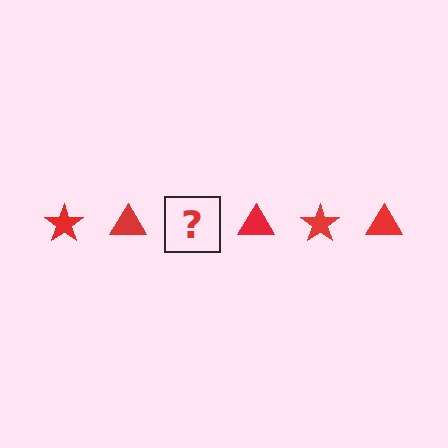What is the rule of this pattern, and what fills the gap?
The rule is that the pattern cycles through star, triangle shapes in red. The gap should be filled with a red star.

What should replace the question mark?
The question mark should be replaced with a red star.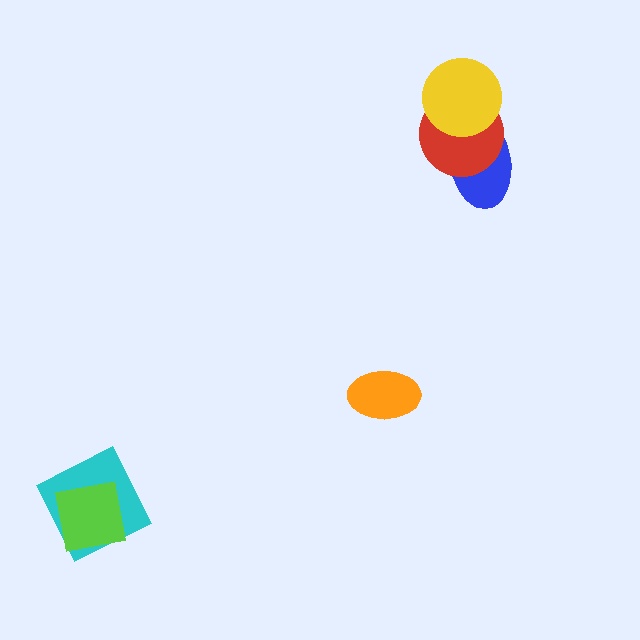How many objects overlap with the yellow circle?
2 objects overlap with the yellow circle.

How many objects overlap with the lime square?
1 object overlaps with the lime square.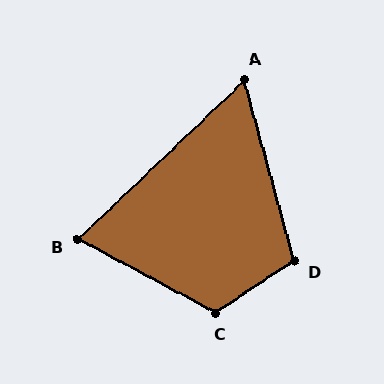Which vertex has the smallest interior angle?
A, at approximately 62 degrees.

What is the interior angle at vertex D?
Approximately 108 degrees (obtuse).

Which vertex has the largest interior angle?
C, at approximately 118 degrees.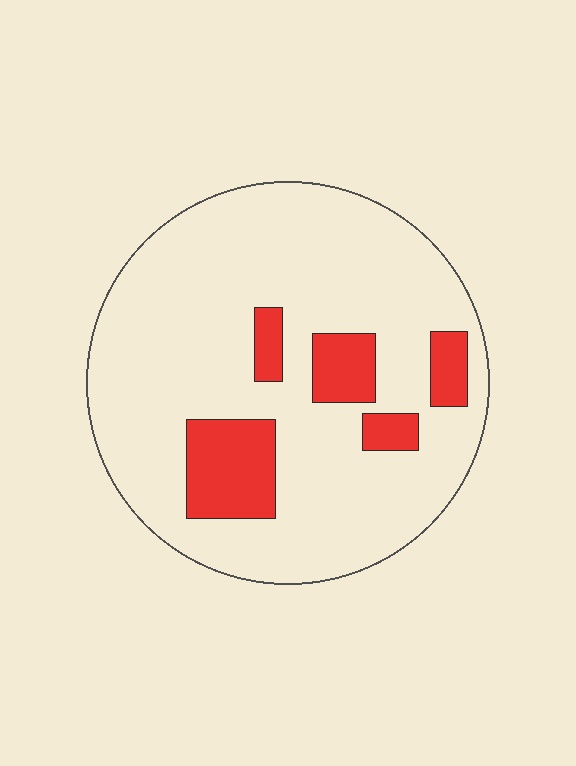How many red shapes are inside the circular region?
5.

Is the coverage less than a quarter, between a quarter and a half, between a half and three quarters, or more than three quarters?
Less than a quarter.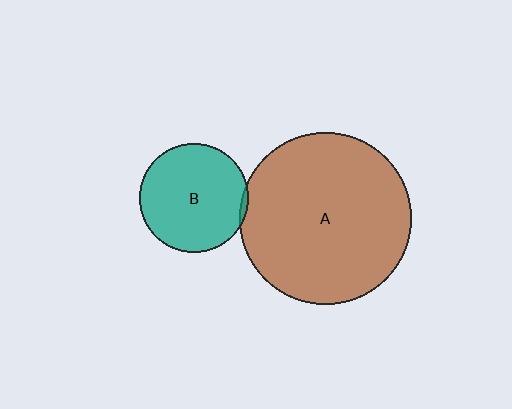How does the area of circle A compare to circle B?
Approximately 2.5 times.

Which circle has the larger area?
Circle A (brown).